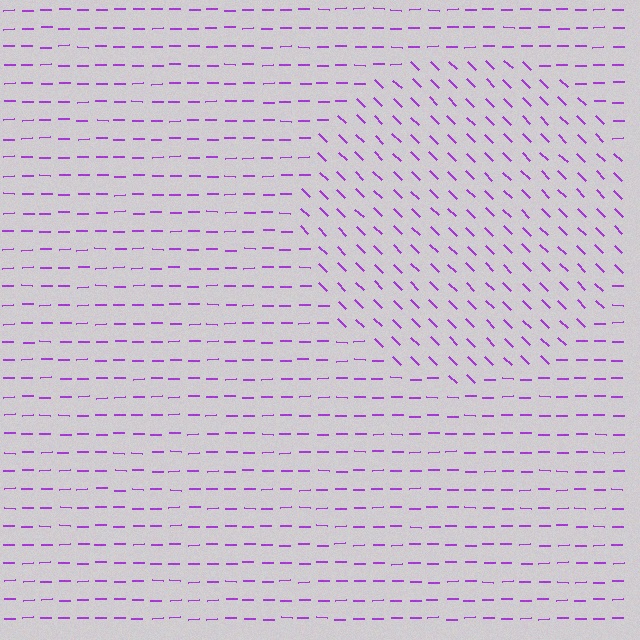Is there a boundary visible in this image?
Yes, there is a texture boundary formed by a change in line orientation.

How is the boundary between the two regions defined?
The boundary is defined purely by a change in line orientation (approximately 45 degrees difference). All lines are the same color and thickness.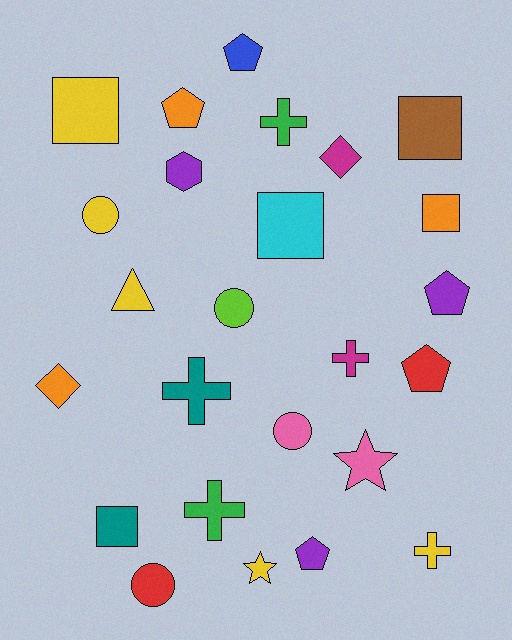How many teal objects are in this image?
There are 2 teal objects.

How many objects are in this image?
There are 25 objects.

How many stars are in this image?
There are 2 stars.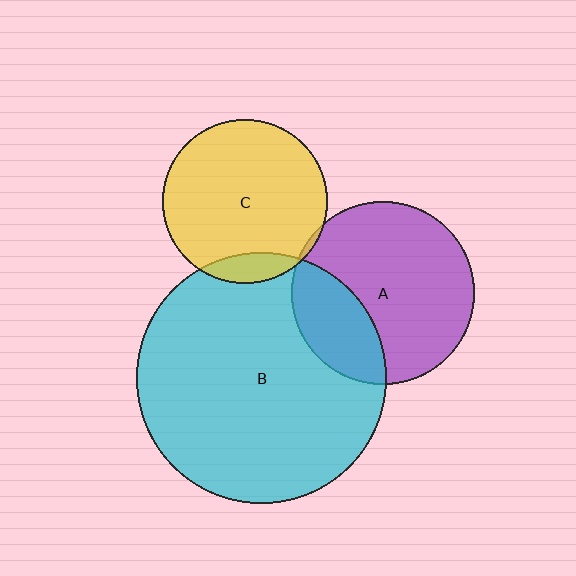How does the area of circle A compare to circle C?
Approximately 1.2 times.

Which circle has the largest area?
Circle B (cyan).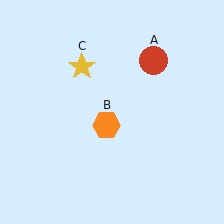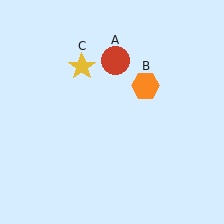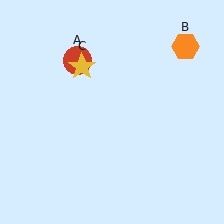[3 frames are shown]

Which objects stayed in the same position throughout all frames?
Yellow star (object C) remained stationary.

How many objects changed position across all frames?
2 objects changed position: red circle (object A), orange hexagon (object B).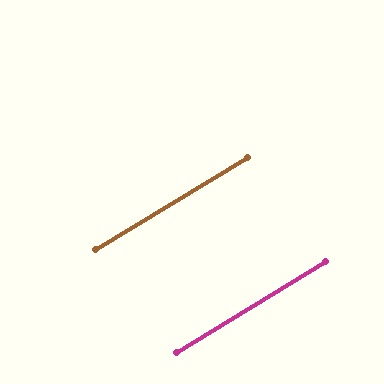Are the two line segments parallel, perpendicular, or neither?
Parallel — their directions differ by only 0.5°.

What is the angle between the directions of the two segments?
Approximately 0 degrees.